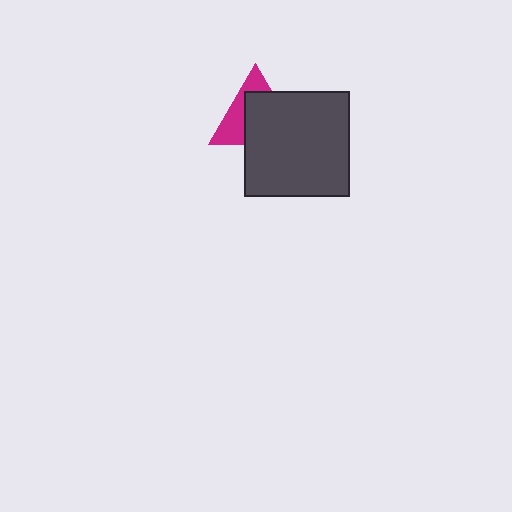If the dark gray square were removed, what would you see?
You would see the complete magenta triangle.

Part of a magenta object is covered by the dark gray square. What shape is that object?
It is a triangle.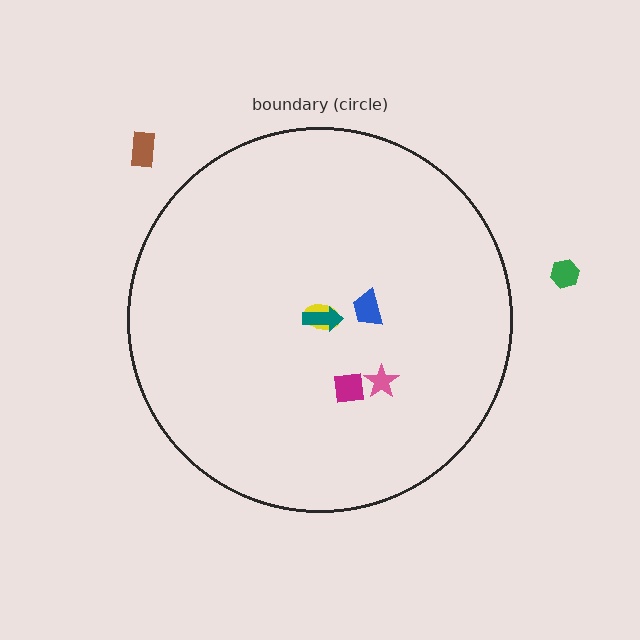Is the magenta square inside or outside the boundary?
Inside.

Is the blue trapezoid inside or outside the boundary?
Inside.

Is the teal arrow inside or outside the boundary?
Inside.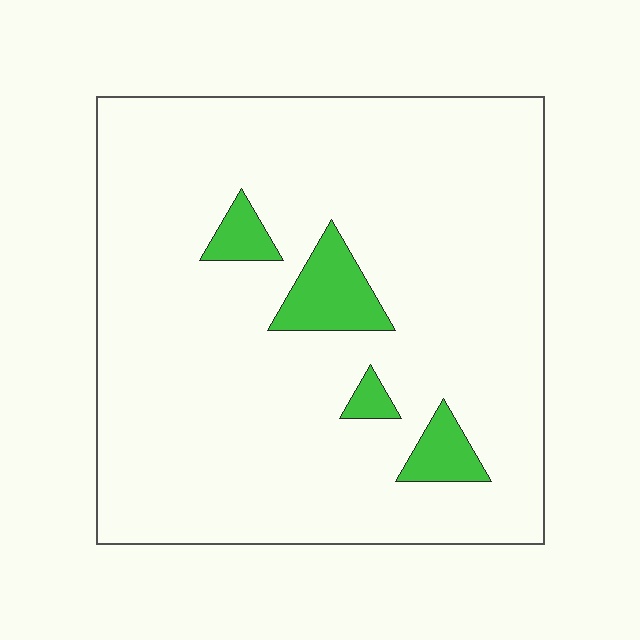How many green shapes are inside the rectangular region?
4.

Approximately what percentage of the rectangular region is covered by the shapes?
Approximately 10%.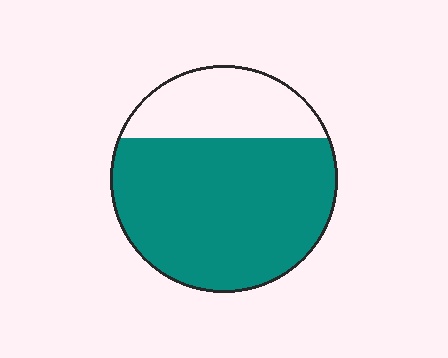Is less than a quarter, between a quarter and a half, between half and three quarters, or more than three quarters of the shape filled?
Between half and three quarters.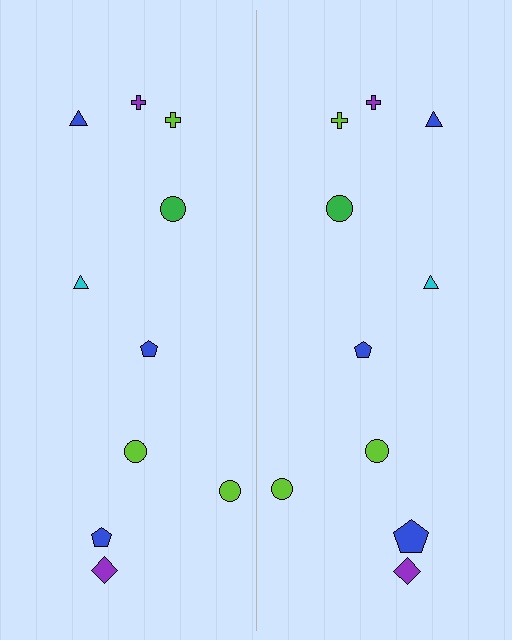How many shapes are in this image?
There are 20 shapes in this image.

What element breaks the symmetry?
The blue pentagon on the right side has a different size than its mirror counterpart.